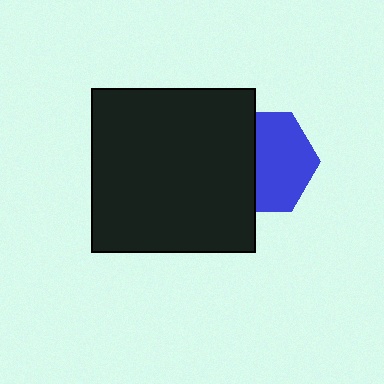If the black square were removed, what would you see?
You would see the complete blue hexagon.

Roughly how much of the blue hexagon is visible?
About half of it is visible (roughly 59%).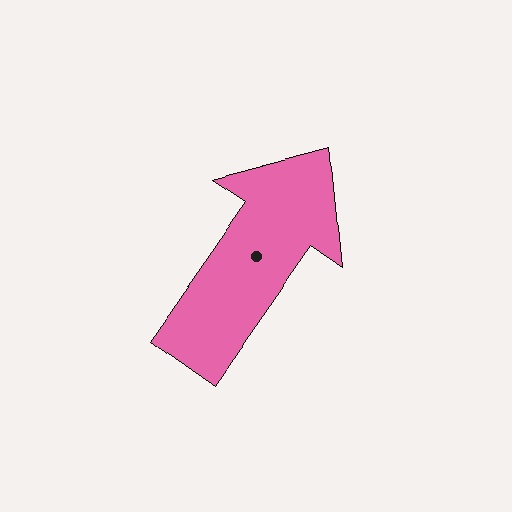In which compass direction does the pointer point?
Northeast.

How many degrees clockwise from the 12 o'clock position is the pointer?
Approximately 35 degrees.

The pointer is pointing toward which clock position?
Roughly 1 o'clock.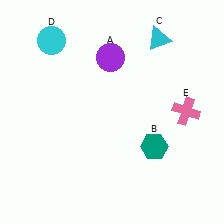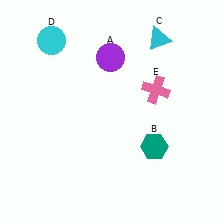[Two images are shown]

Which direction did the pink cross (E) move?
The pink cross (E) moved left.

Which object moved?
The pink cross (E) moved left.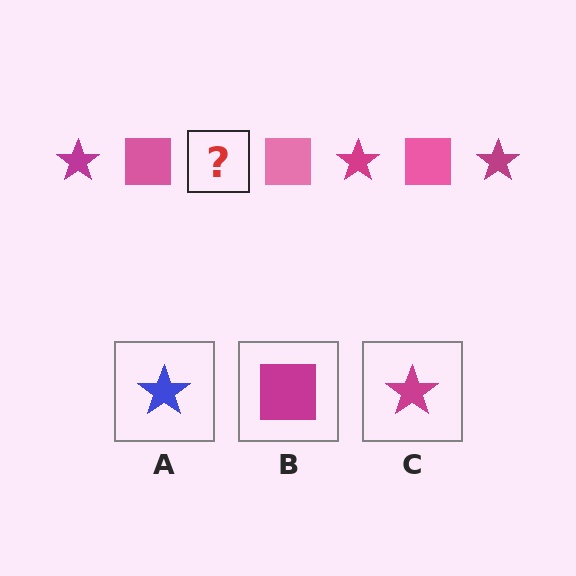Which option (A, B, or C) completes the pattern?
C.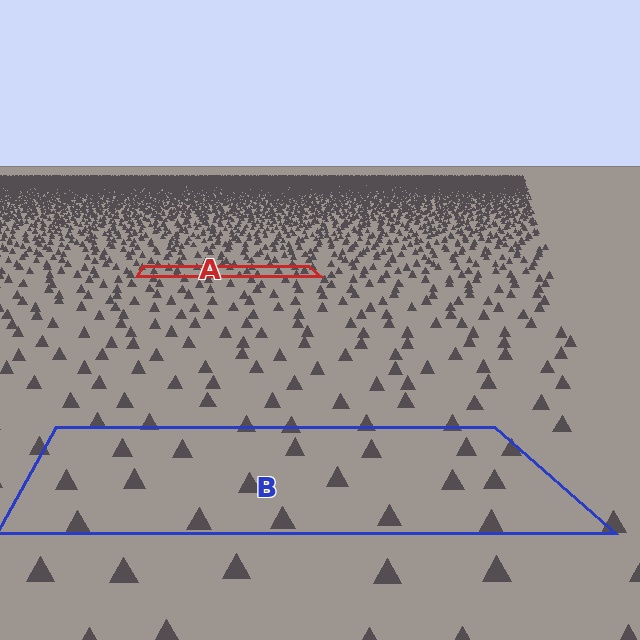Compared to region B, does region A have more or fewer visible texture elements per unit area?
Region A has more texture elements per unit area — they are packed more densely because it is farther away.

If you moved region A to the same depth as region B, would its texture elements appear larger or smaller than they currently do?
They would appear larger. At a closer depth, the same texture elements are projected at a bigger on-screen size.